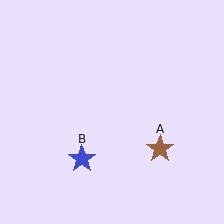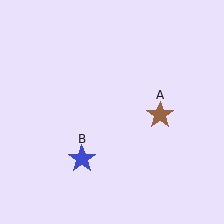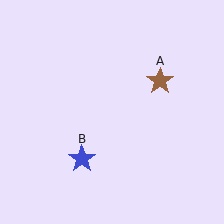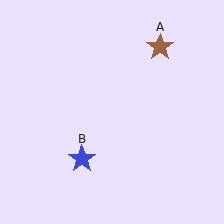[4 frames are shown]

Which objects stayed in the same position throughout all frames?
Blue star (object B) remained stationary.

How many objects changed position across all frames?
1 object changed position: brown star (object A).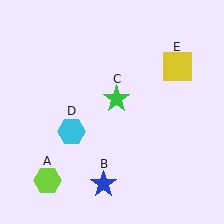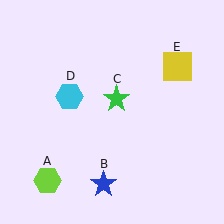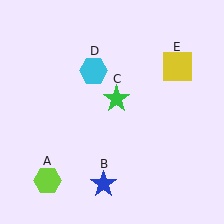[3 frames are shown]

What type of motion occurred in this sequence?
The cyan hexagon (object D) rotated clockwise around the center of the scene.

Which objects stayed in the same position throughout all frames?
Lime hexagon (object A) and blue star (object B) and green star (object C) and yellow square (object E) remained stationary.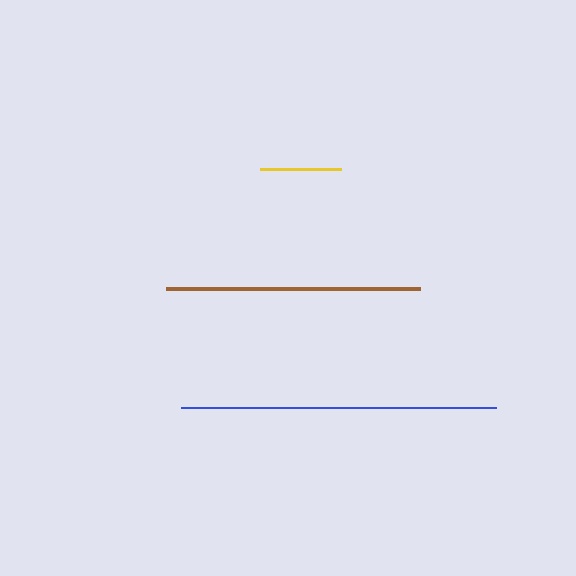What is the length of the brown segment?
The brown segment is approximately 255 pixels long.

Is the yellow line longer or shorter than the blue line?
The blue line is longer than the yellow line.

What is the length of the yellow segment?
The yellow segment is approximately 81 pixels long.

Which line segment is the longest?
The blue line is the longest at approximately 315 pixels.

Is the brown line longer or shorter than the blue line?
The blue line is longer than the brown line.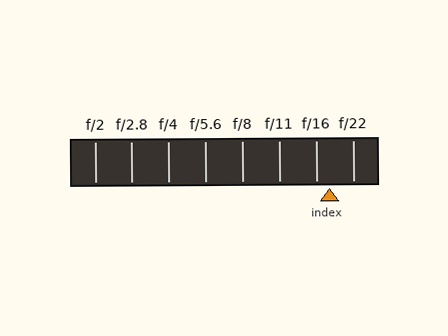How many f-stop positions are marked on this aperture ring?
There are 8 f-stop positions marked.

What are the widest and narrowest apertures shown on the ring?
The widest aperture shown is f/2 and the narrowest is f/22.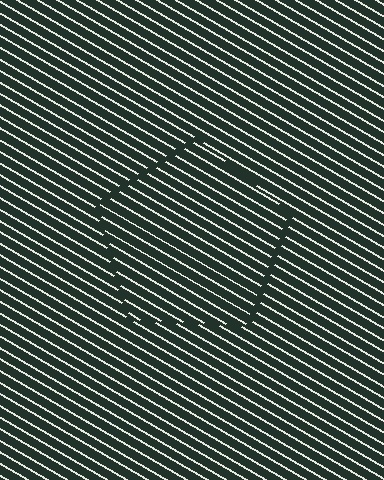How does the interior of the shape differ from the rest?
The interior of the shape contains the same grating, shifted by half a period — the contour is defined by the phase discontinuity where line-ends from the inner and outer gratings abut.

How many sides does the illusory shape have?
5 sides — the line-ends trace a pentagon.